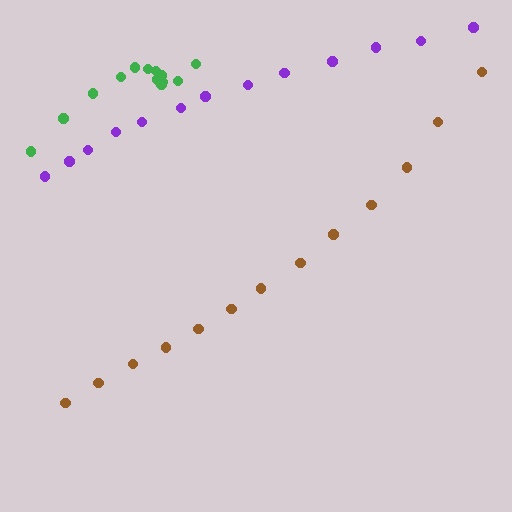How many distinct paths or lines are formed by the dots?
There are 3 distinct paths.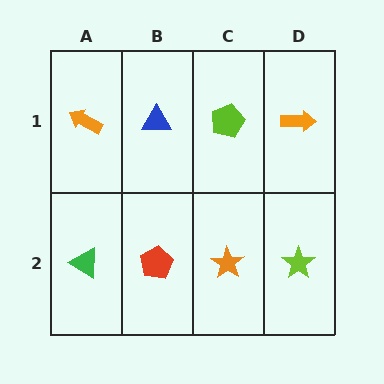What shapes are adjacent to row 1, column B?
A red pentagon (row 2, column B), an orange arrow (row 1, column A), a lime pentagon (row 1, column C).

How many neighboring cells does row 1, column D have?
2.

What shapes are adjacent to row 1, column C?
An orange star (row 2, column C), a blue triangle (row 1, column B), an orange arrow (row 1, column D).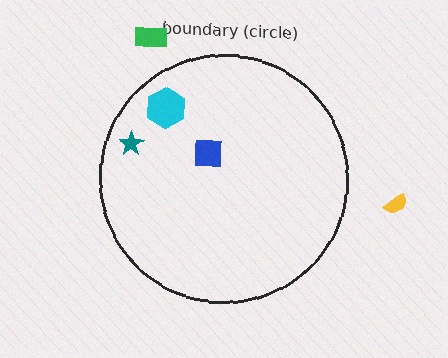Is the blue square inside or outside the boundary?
Inside.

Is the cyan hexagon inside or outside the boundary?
Inside.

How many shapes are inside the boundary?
3 inside, 2 outside.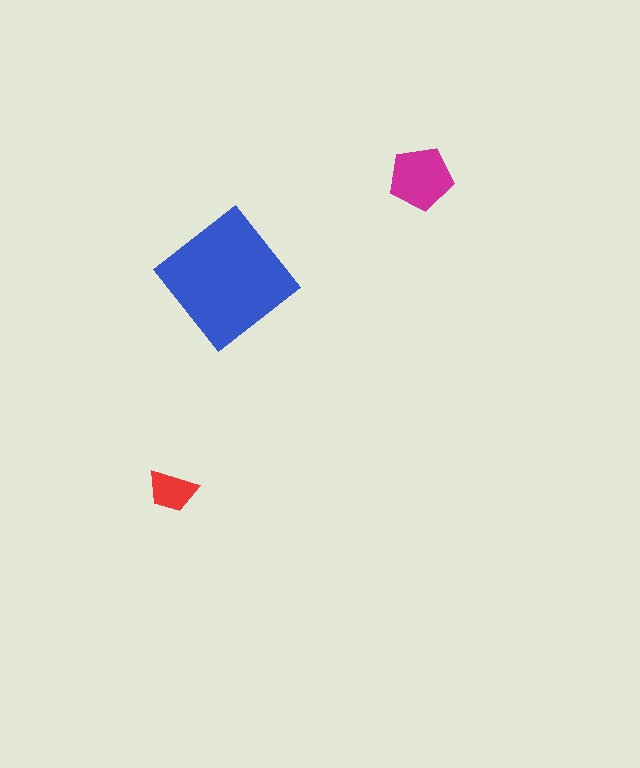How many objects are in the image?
There are 3 objects in the image.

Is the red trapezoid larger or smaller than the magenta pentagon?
Smaller.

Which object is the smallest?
The red trapezoid.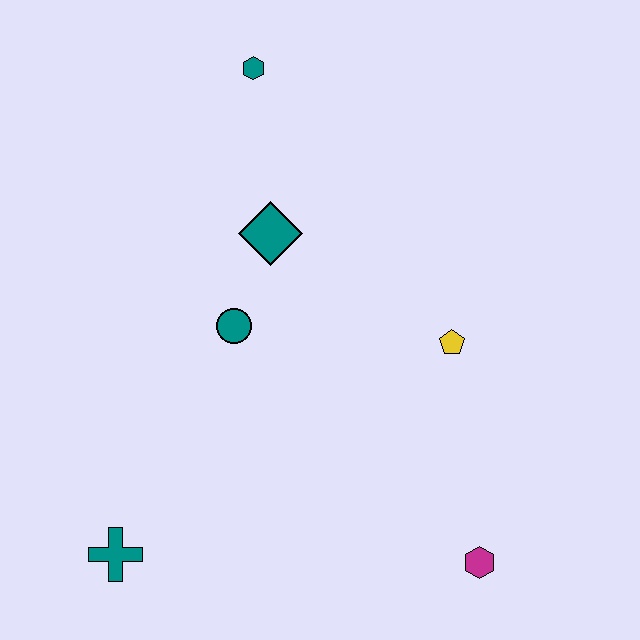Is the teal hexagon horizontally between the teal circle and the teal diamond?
Yes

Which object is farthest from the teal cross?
The teal hexagon is farthest from the teal cross.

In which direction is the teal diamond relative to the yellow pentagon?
The teal diamond is to the left of the yellow pentagon.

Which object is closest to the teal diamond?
The teal circle is closest to the teal diamond.